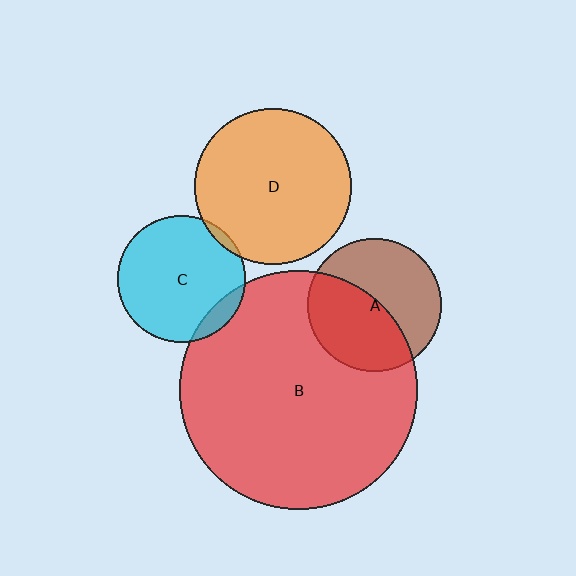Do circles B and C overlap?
Yes.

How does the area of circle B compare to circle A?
Approximately 3.2 times.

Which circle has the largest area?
Circle B (red).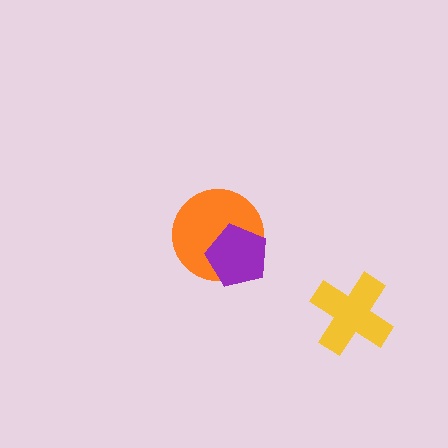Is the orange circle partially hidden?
Yes, it is partially covered by another shape.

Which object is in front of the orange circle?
The purple pentagon is in front of the orange circle.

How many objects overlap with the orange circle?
1 object overlaps with the orange circle.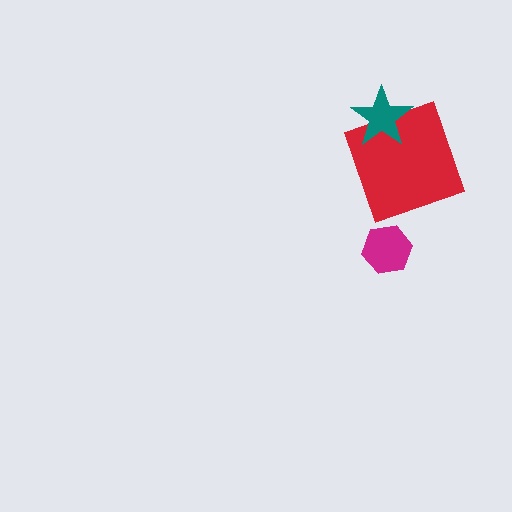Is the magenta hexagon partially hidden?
No, no other shape covers it.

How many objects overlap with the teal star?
1 object overlaps with the teal star.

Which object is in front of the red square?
The teal star is in front of the red square.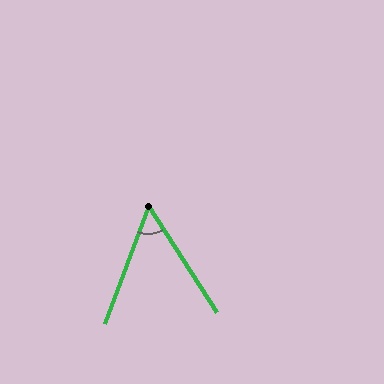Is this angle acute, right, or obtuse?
It is acute.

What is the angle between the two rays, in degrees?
Approximately 53 degrees.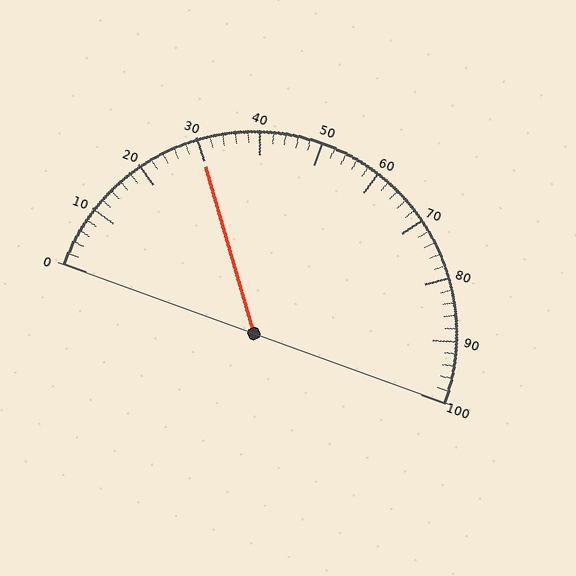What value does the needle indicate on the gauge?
The needle indicates approximately 30.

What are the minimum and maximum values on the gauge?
The gauge ranges from 0 to 100.